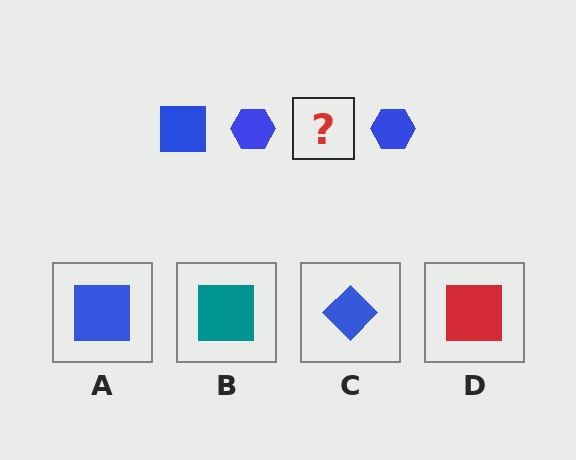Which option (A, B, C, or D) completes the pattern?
A.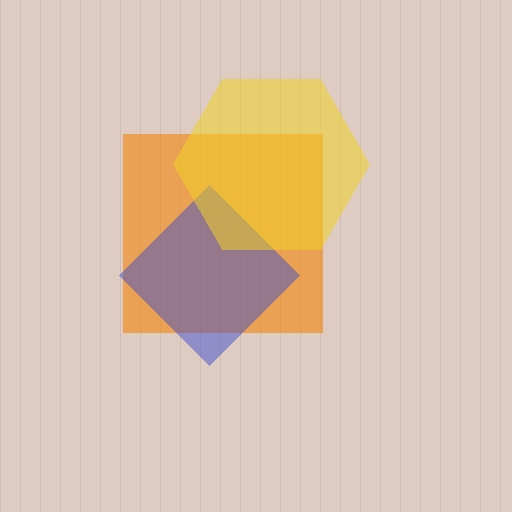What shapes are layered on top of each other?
The layered shapes are: an orange square, a blue diamond, a yellow hexagon.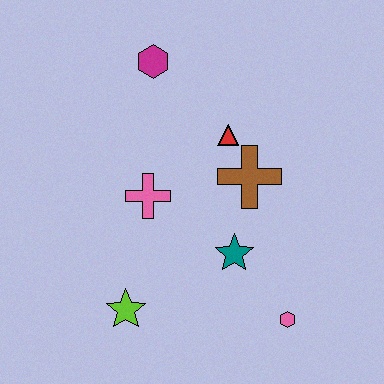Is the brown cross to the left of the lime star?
No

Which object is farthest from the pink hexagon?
The magenta hexagon is farthest from the pink hexagon.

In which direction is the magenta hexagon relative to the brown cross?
The magenta hexagon is above the brown cross.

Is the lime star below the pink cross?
Yes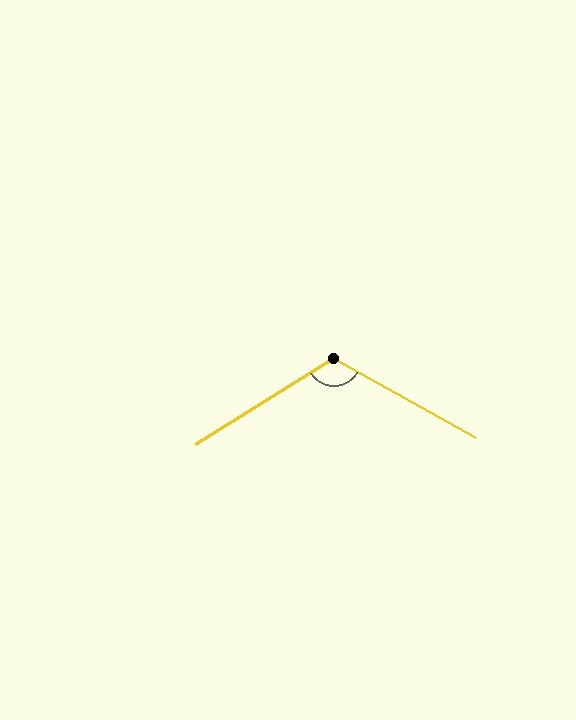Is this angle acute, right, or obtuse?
It is obtuse.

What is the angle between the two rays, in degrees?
Approximately 119 degrees.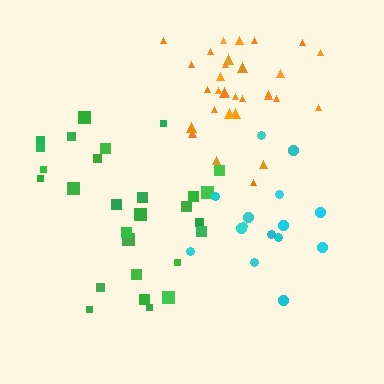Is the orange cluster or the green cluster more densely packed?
Orange.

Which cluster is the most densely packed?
Orange.